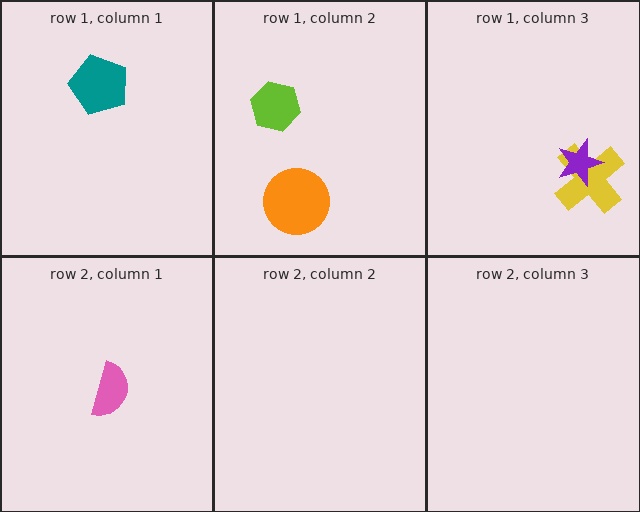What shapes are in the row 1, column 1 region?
The teal pentagon.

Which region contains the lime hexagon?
The row 1, column 2 region.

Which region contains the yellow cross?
The row 1, column 3 region.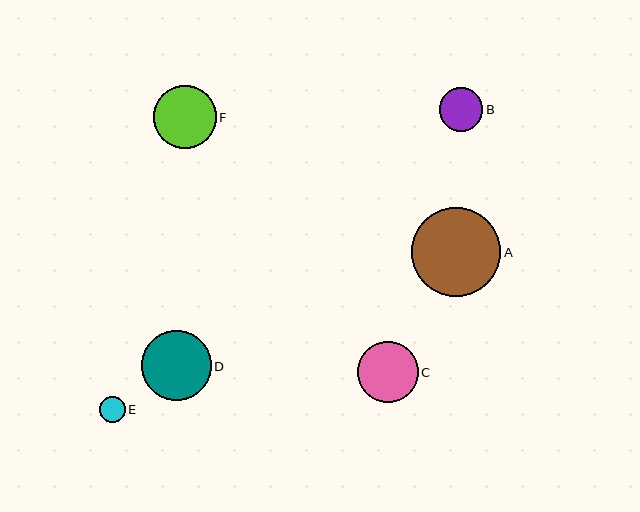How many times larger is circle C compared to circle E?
Circle C is approximately 2.3 times the size of circle E.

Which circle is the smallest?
Circle E is the smallest with a size of approximately 26 pixels.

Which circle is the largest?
Circle A is the largest with a size of approximately 89 pixels.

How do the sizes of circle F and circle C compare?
Circle F and circle C are approximately the same size.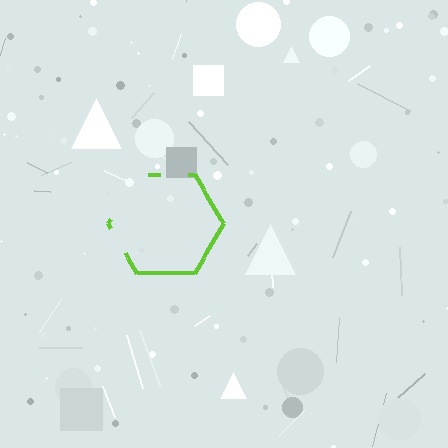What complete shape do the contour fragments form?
The contour fragments form a hexagon.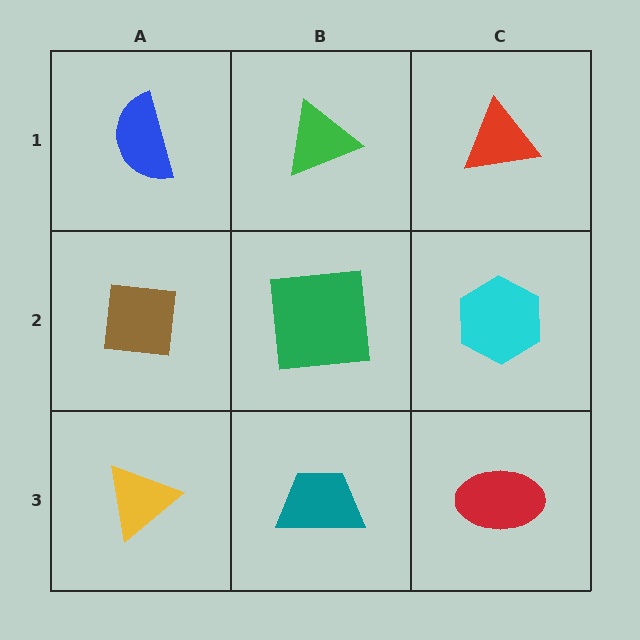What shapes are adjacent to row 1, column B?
A green square (row 2, column B), a blue semicircle (row 1, column A), a red triangle (row 1, column C).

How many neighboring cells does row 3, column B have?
3.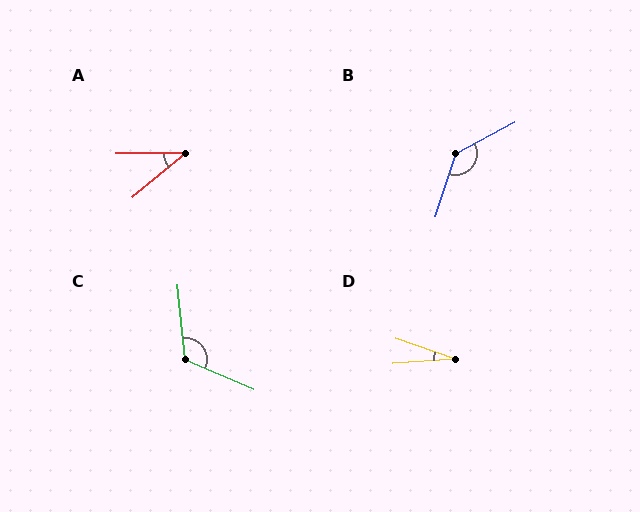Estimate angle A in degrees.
Approximately 40 degrees.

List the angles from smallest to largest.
D (23°), A (40°), C (120°), B (135°).